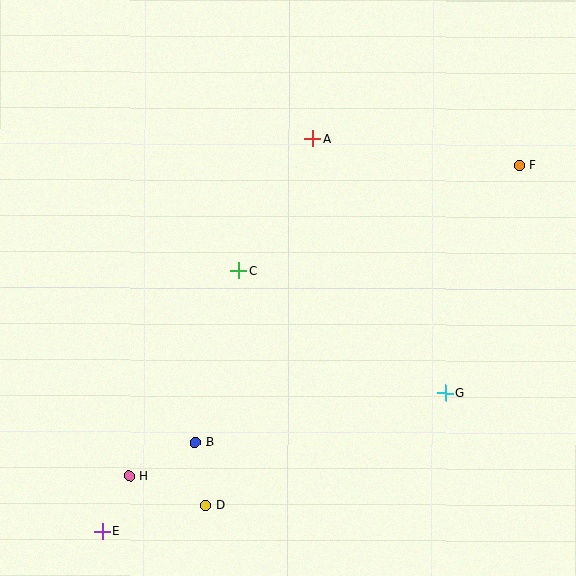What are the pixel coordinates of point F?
Point F is at (519, 165).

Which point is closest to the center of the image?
Point C at (239, 270) is closest to the center.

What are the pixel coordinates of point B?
Point B is at (195, 442).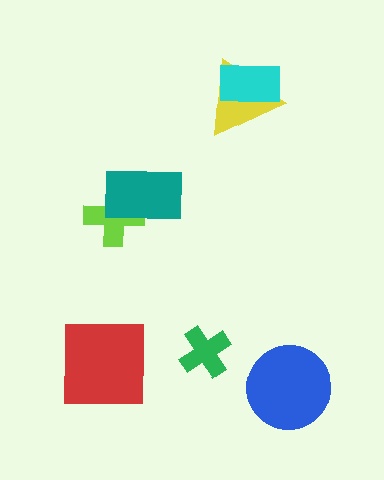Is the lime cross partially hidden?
Yes, it is partially covered by another shape.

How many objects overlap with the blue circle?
0 objects overlap with the blue circle.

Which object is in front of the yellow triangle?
The cyan rectangle is in front of the yellow triangle.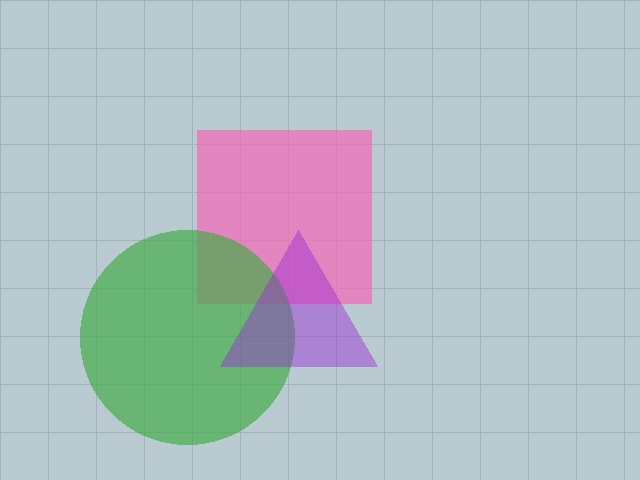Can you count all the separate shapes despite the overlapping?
Yes, there are 3 separate shapes.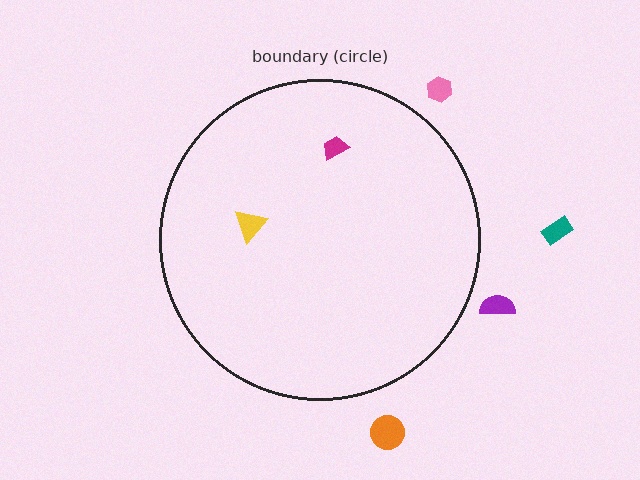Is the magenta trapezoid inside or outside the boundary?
Inside.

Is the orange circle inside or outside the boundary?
Outside.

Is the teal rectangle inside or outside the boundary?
Outside.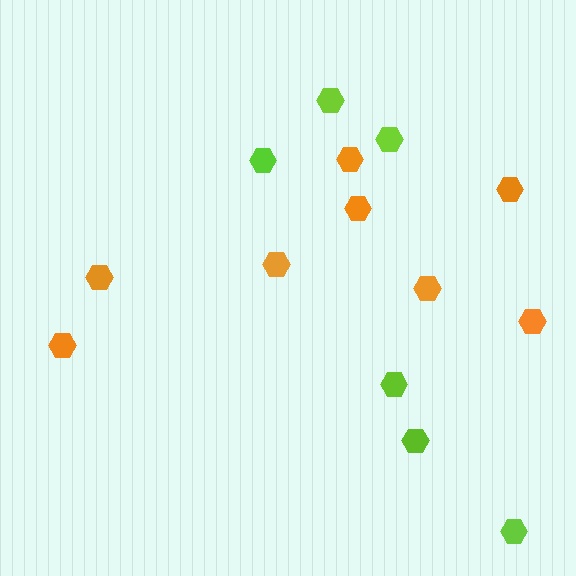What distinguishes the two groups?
There are 2 groups: one group of lime hexagons (6) and one group of orange hexagons (8).